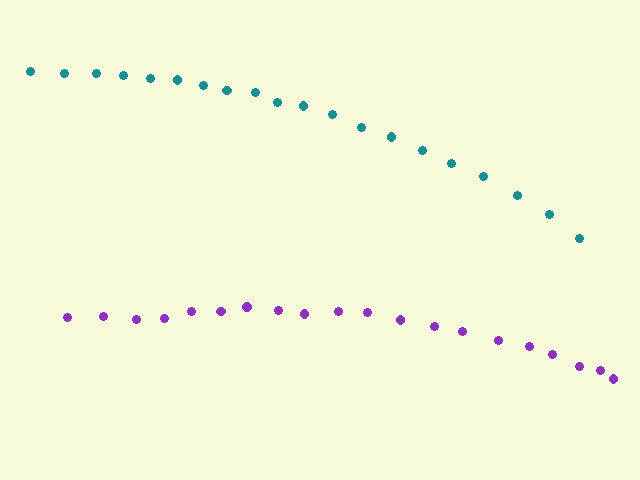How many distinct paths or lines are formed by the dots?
There are 2 distinct paths.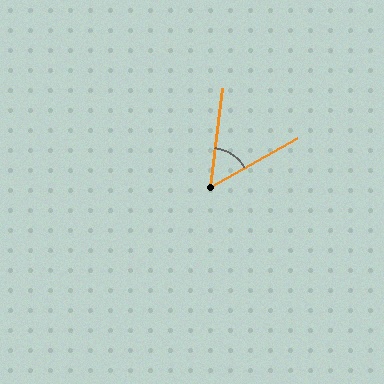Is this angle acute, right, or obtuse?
It is acute.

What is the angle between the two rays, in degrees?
Approximately 53 degrees.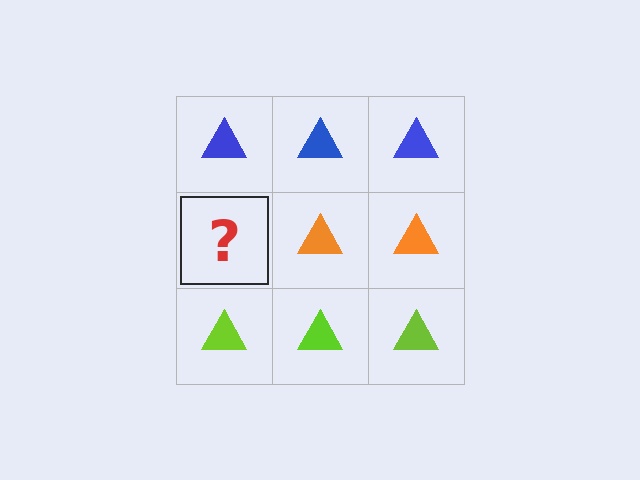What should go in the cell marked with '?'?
The missing cell should contain an orange triangle.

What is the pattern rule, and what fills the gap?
The rule is that each row has a consistent color. The gap should be filled with an orange triangle.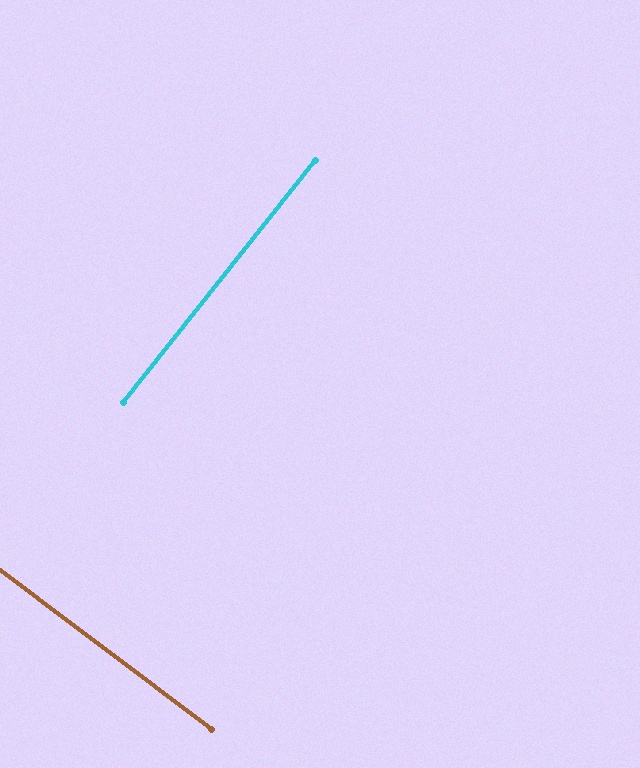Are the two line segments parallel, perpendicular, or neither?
Perpendicular — they meet at approximately 88°.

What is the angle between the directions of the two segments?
Approximately 88 degrees.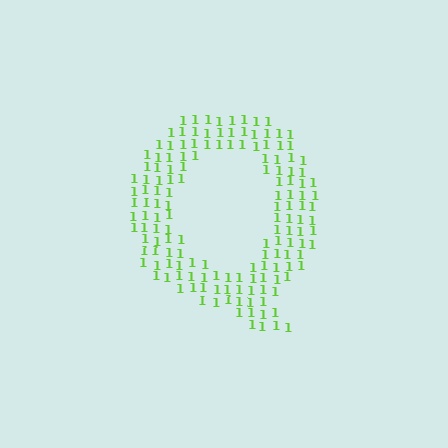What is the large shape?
The large shape is the letter Q.